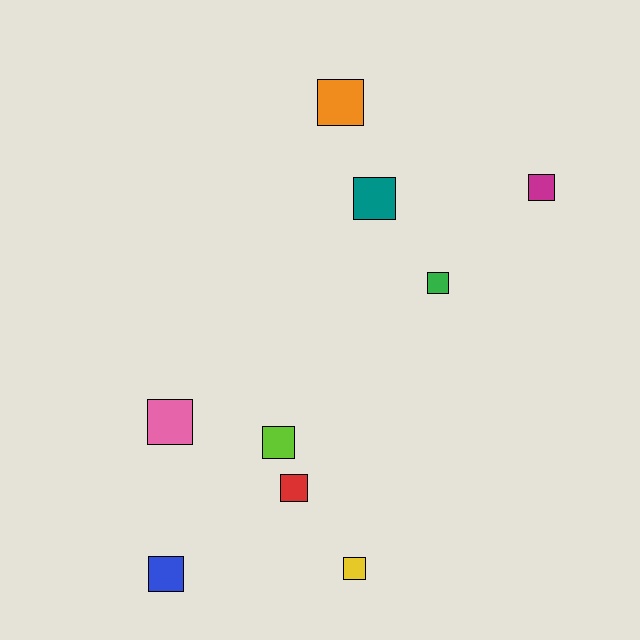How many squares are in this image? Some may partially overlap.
There are 9 squares.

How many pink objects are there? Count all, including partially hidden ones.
There is 1 pink object.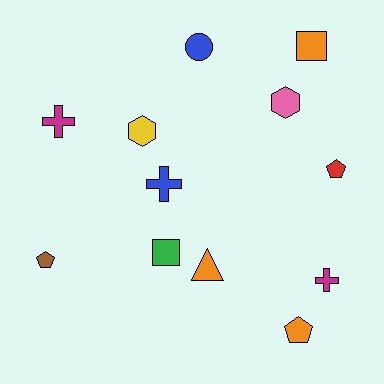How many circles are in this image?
There is 1 circle.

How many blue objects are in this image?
There are 2 blue objects.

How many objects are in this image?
There are 12 objects.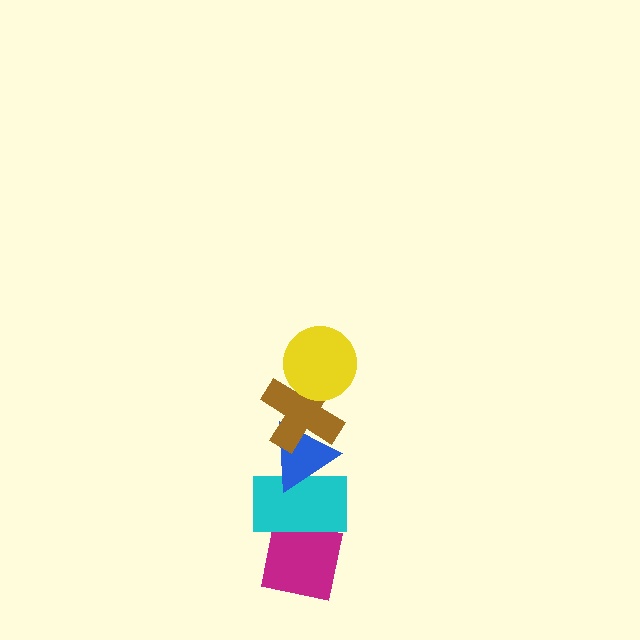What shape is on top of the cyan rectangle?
The blue triangle is on top of the cyan rectangle.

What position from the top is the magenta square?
The magenta square is 5th from the top.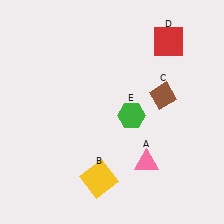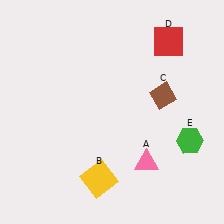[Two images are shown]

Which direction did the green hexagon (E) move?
The green hexagon (E) moved right.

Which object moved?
The green hexagon (E) moved right.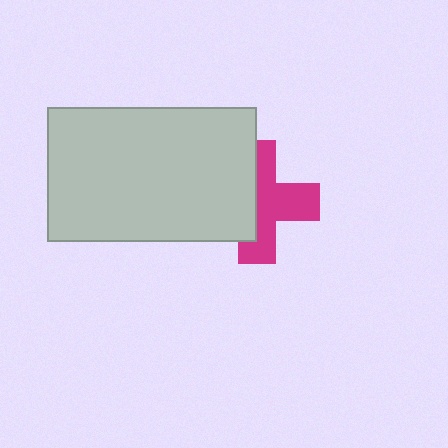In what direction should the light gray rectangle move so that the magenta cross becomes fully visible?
The light gray rectangle should move left. That is the shortest direction to clear the overlap and leave the magenta cross fully visible.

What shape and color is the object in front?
The object in front is a light gray rectangle.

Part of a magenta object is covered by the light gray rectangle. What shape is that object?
It is a cross.